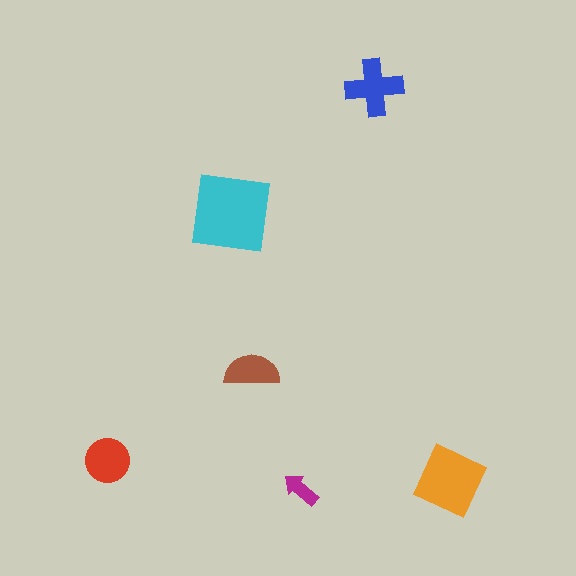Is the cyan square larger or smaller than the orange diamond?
Larger.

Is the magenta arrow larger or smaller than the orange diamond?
Smaller.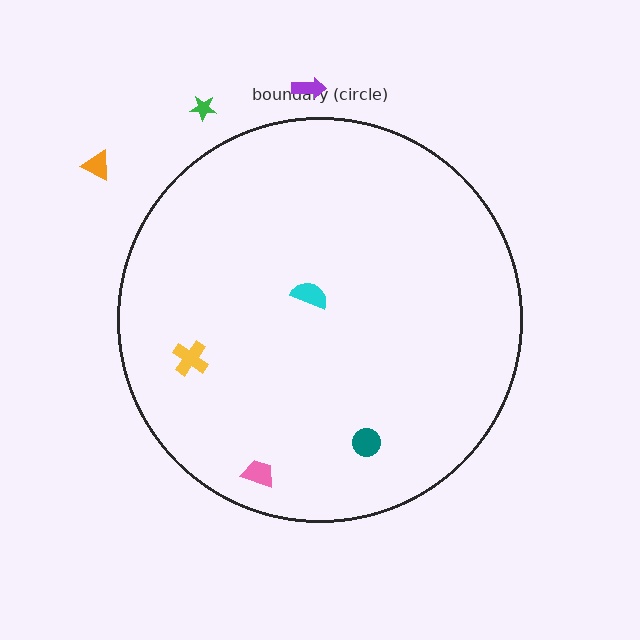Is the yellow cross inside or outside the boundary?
Inside.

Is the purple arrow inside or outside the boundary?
Outside.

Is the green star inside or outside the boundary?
Outside.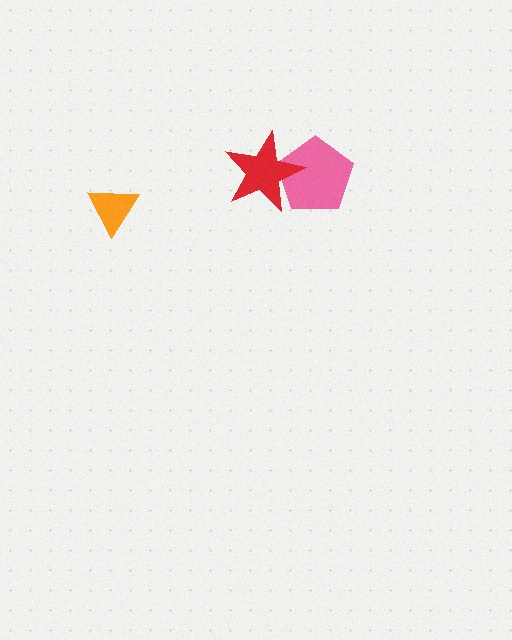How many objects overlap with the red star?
1 object overlaps with the red star.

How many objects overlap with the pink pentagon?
1 object overlaps with the pink pentagon.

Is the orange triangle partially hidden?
No, no other shape covers it.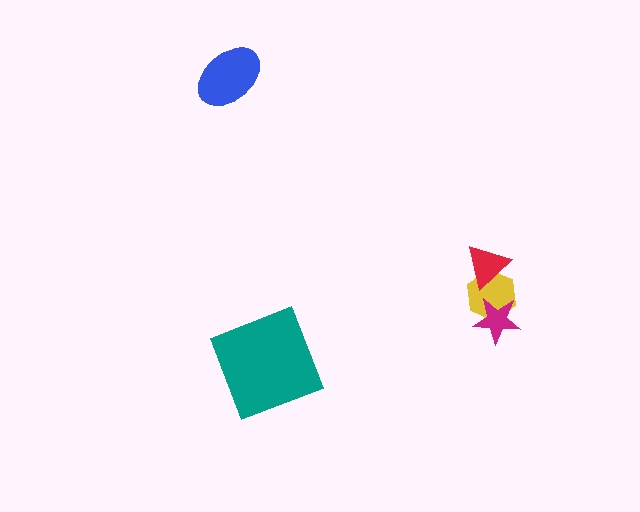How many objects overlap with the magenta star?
1 object overlaps with the magenta star.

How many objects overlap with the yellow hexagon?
2 objects overlap with the yellow hexagon.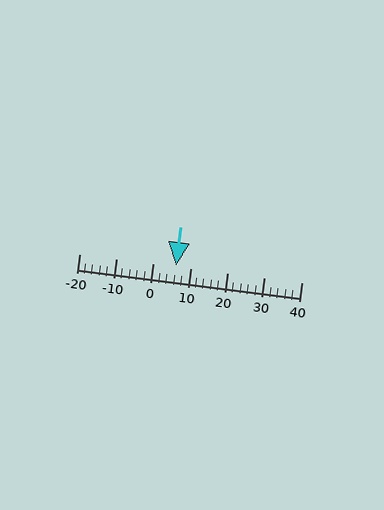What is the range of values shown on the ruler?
The ruler shows values from -20 to 40.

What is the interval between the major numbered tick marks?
The major tick marks are spaced 10 units apart.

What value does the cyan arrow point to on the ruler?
The cyan arrow points to approximately 6.